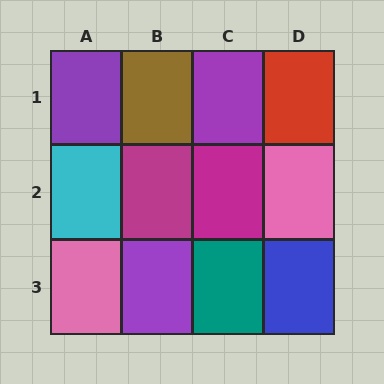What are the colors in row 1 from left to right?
Purple, brown, purple, red.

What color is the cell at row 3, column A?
Pink.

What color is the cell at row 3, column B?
Purple.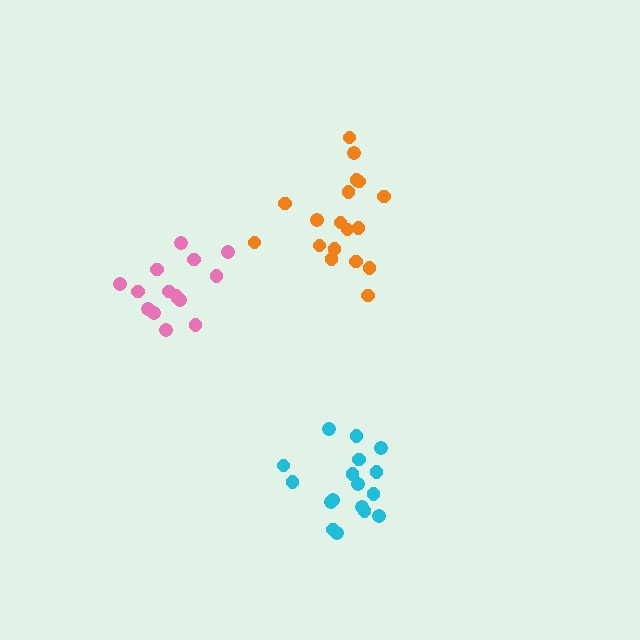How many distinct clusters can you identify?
There are 3 distinct clusters.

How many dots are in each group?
Group 1: 18 dots, Group 2: 17 dots, Group 3: 15 dots (50 total).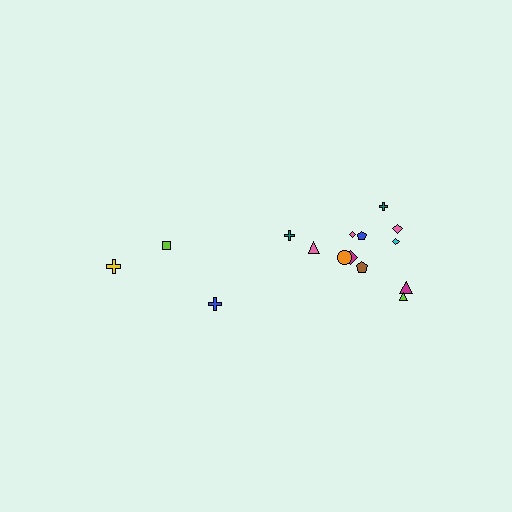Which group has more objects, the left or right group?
The right group.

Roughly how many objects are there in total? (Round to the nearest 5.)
Roughly 15 objects in total.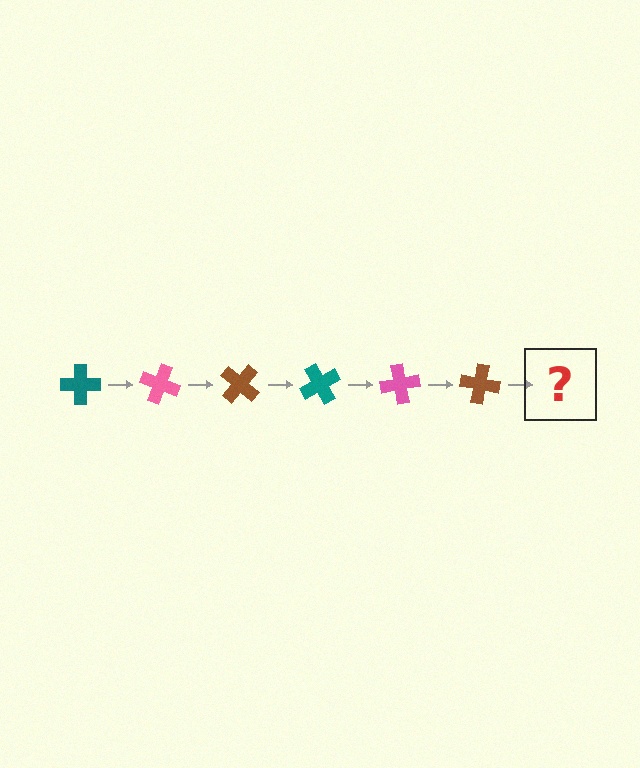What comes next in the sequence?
The next element should be a teal cross, rotated 120 degrees from the start.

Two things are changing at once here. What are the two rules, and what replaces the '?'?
The two rules are that it rotates 20 degrees each step and the color cycles through teal, pink, and brown. The '?' should be a teal cross, rotated 120 degrees from the start.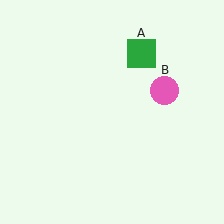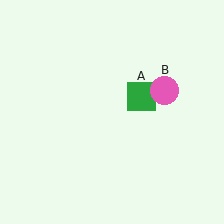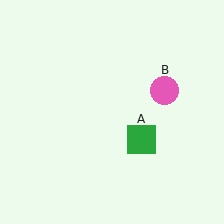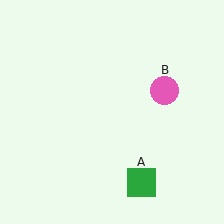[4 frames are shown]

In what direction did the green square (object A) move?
The green square (object A) moved down.